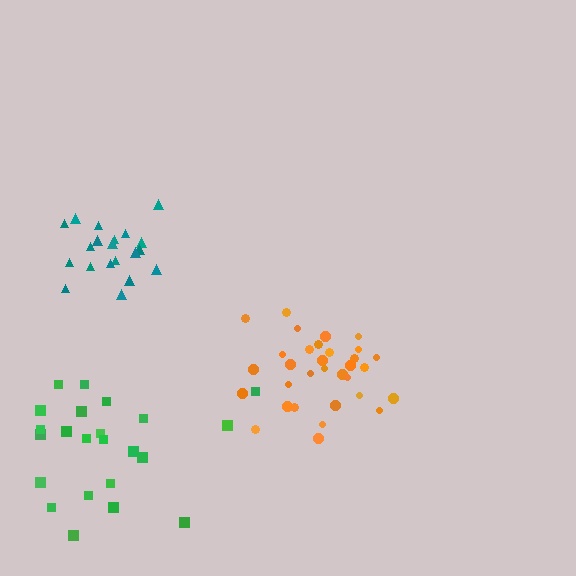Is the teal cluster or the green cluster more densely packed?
Teal.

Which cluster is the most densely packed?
Teal.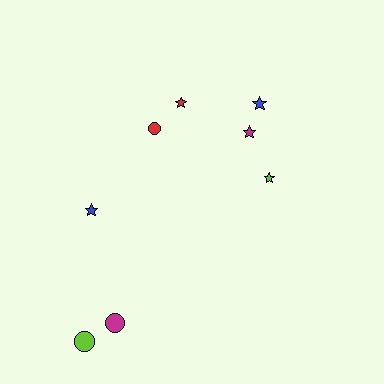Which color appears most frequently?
Magenta, with 2 objects.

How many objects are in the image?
There are 8 objects.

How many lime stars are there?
There is 1 lime star.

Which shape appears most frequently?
Star, with 5 objects.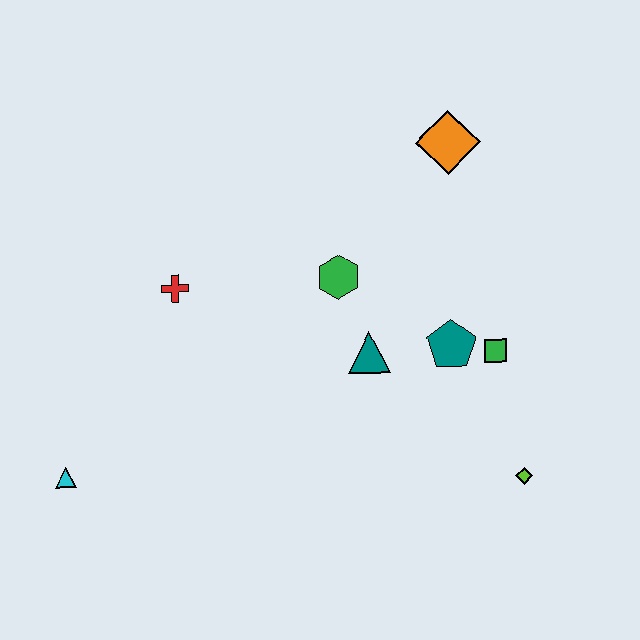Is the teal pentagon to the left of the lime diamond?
Yes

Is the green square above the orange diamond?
No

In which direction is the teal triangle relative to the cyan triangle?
The teal triangle is to the right of the cyan triangle.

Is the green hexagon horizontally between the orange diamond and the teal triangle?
No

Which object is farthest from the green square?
The cyan triangle is farthest from the green square.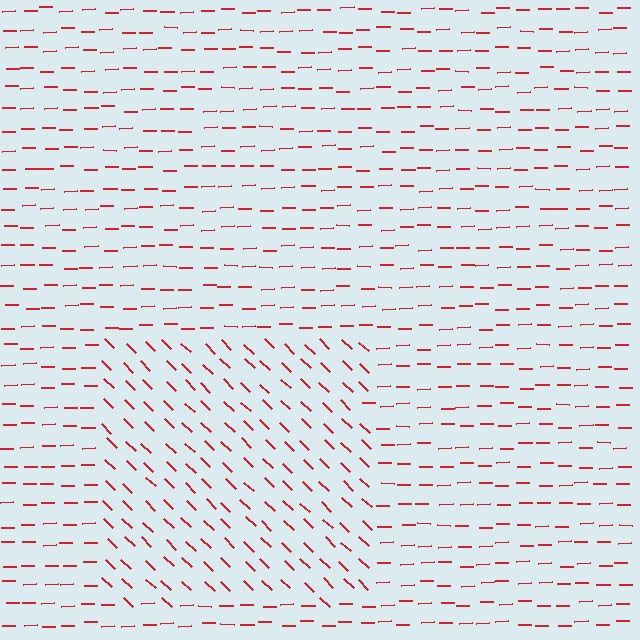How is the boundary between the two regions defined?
The boundary is defined purely by a change in line orientation (approximately 45 degrees difference). All lines are the same color and thickness.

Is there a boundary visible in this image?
Yes, there is a texture boundary formed by a change in line orientation.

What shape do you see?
I see a rectangle.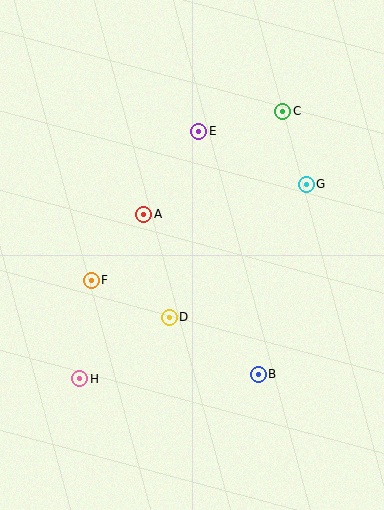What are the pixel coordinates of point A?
Point A is at (144, 214).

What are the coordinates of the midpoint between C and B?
The midpoint between C and B is at (271, 243).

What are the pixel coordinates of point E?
Point E is at (199, 131).